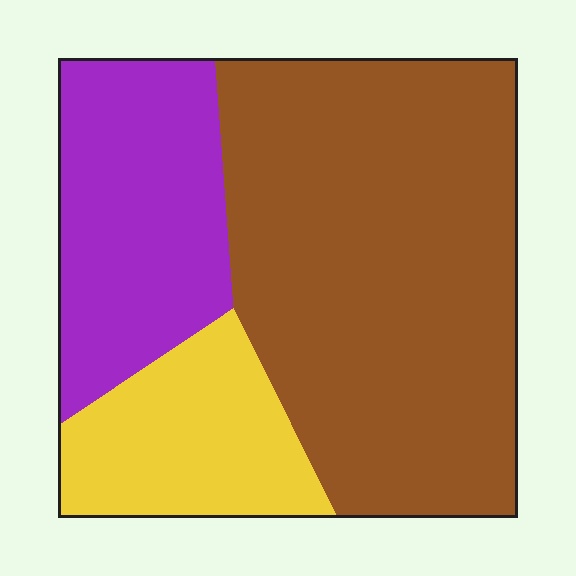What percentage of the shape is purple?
Purple takes up between a sixth and a third of the shape.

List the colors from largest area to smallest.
From largest to smallest: brown, purple, yellow.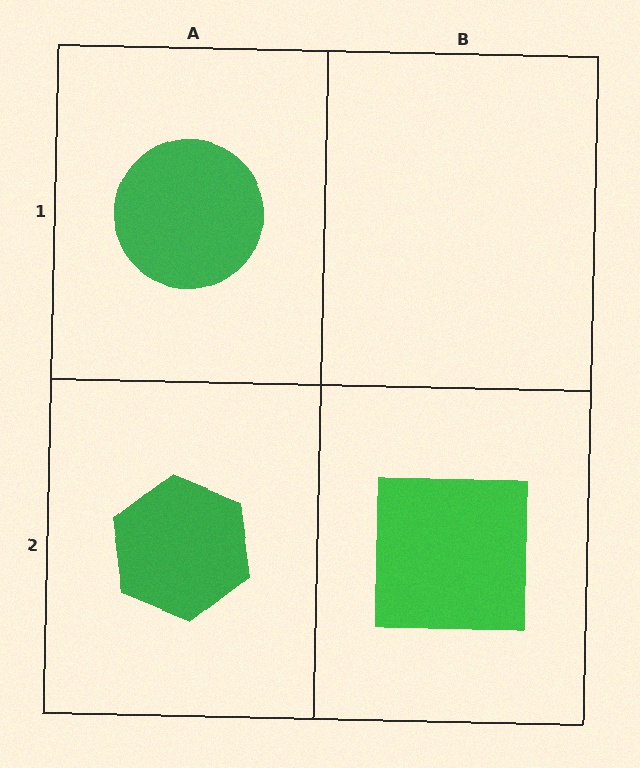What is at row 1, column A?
A green circle.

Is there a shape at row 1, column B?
No, that cell is empty.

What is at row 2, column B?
A green square.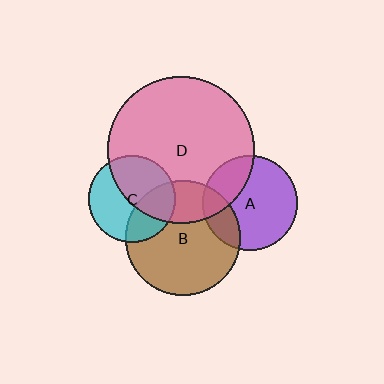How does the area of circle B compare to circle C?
Approximately 1.7 times.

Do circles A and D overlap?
Yes.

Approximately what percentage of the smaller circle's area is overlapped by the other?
Approximately 25%.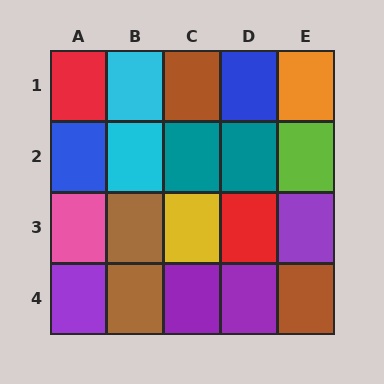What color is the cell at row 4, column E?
Brown.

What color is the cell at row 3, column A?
Pink.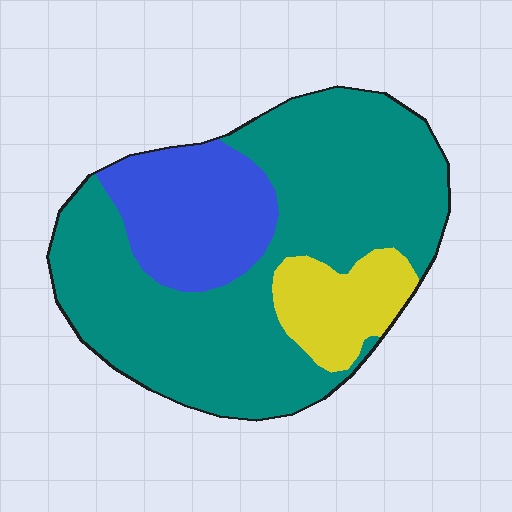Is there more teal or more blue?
Teal.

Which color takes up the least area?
Yellow, at roughly 10%.